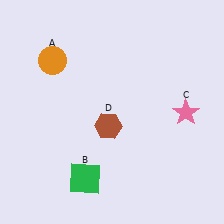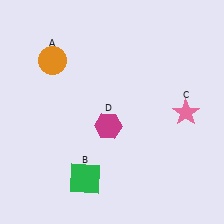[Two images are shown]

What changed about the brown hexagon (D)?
In Image 1, D is brown. In Image 2, it changed to magenta.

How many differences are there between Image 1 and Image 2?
There is 1 difference between the two images.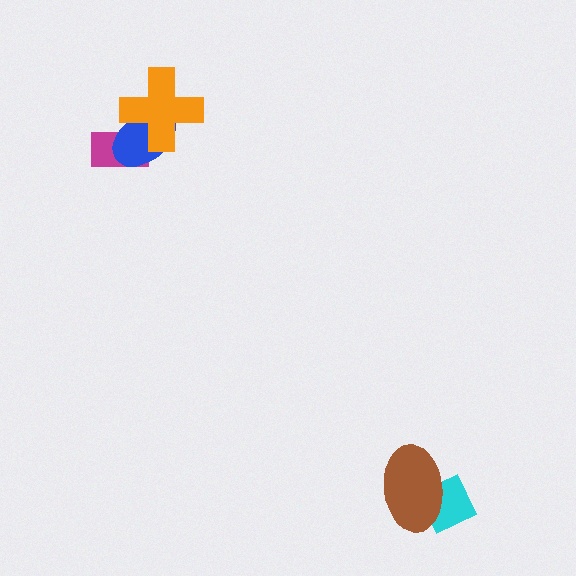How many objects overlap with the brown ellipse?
1 object overlaps with the brown ellipse.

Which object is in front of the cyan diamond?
The brown ellipse is in front of the cyan diamond.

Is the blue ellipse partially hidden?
Yes, it is partially covered by another shape.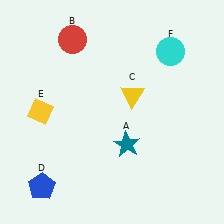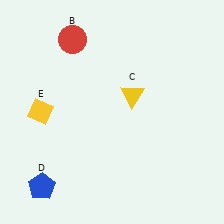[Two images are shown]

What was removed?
The teal star (A), the cyan circle (F) were removed in Image 2.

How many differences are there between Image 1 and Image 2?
There are 2 differences between the two images.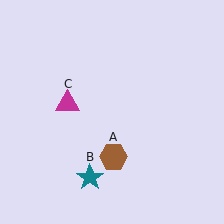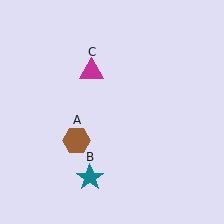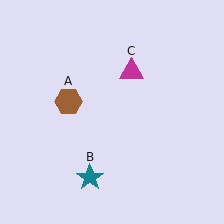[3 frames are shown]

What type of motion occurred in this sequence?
The brown hexagon (object A), magenta triangle (object C) rotated clockwise around the center of the scene.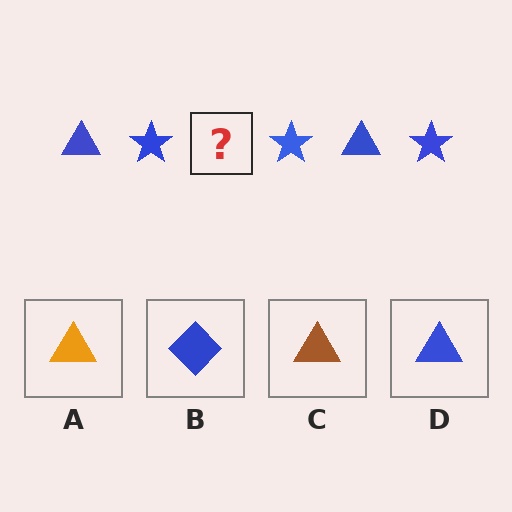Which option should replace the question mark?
Option D.